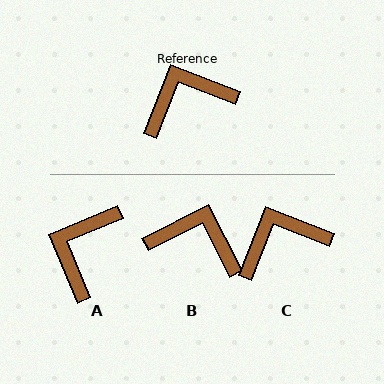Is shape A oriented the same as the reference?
No, it is off by about 44 degrees.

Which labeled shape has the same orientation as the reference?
C.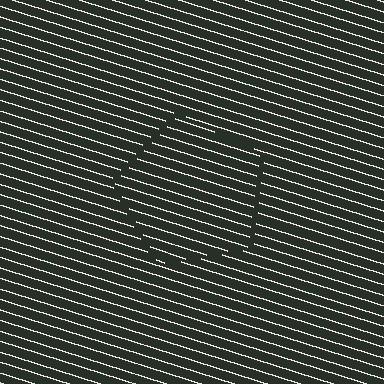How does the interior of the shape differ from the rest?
The interior of the shape contains the same grating, shifted by half a period — the contour is defined by the phase discontinuity where line-ends from the inner and outer gratings abut.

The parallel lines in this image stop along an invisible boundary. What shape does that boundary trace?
An illusory pentagon. The interior of the shape contains the same grating, shifted by half a period — the contour is defined by the phase discontinuity where line-ends from the inner and outer gratings abut.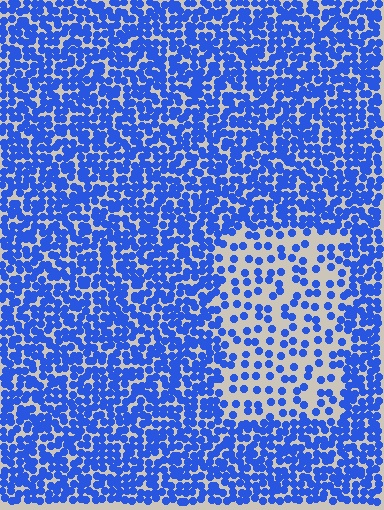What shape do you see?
I see a rectangle.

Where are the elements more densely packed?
The elements are more densely packed outside the rectangle boundary.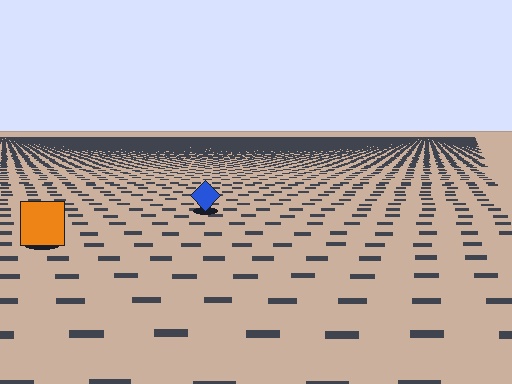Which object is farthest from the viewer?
The blue diamond is farthest from the viewer. It appears smaller and the ground texture around it is denser.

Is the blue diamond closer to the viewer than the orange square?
No. The orange square is closer — you can tell from the texture gradient: the ground texture is coarser near it.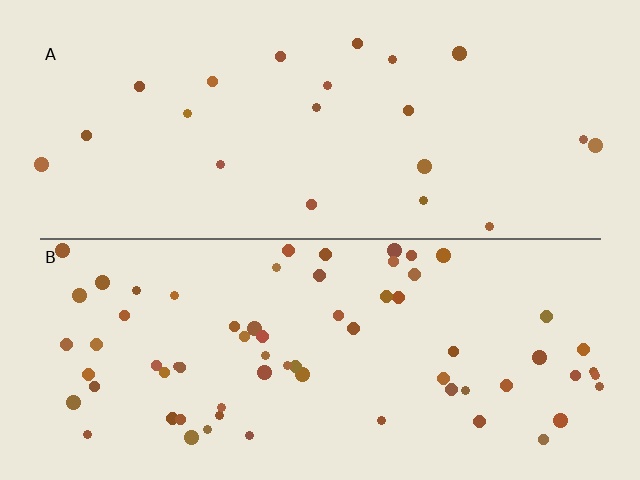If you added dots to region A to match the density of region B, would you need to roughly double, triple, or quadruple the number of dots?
Approximately triple.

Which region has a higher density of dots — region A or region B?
B (the bottom).